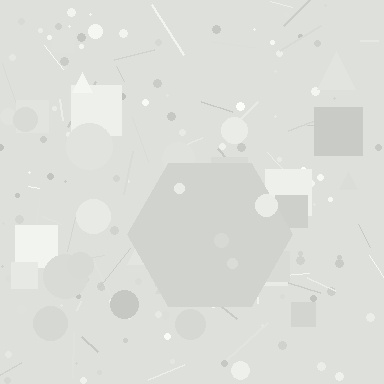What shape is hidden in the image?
A hexagon is hidden in the image.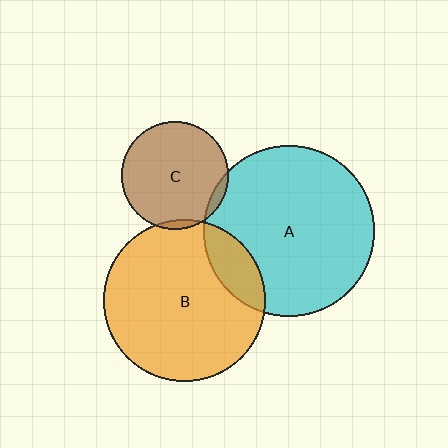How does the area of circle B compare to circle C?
Approximately 2.3 times.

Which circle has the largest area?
Circle A (cyan).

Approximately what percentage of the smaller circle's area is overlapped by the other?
Approximately 15%.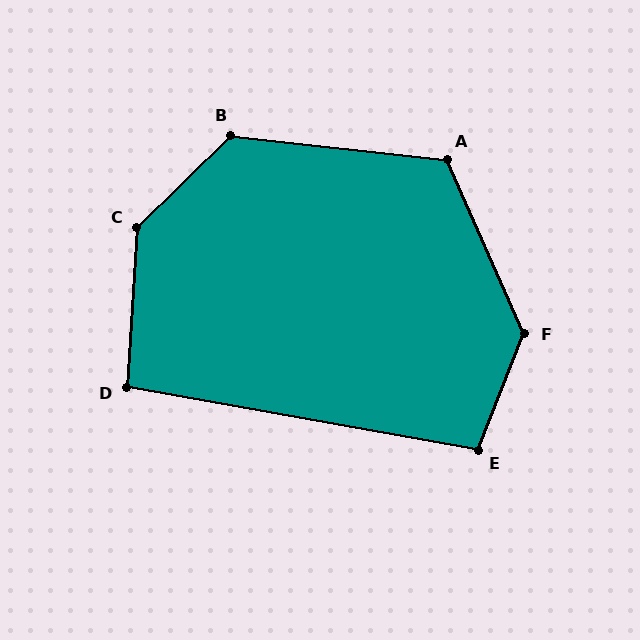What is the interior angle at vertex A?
Approximately 120 degrees (obtuse).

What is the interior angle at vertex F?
Approximately 135 degrees (obtuse).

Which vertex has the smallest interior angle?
D, at approximately 96 degrees.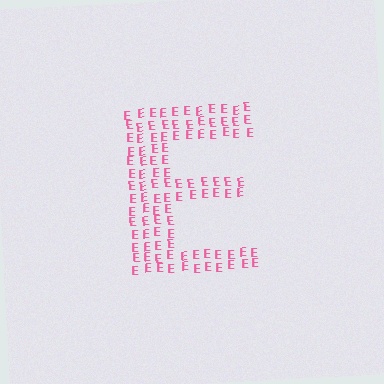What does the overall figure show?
The overall figure shows the letter E.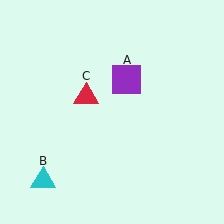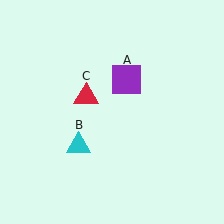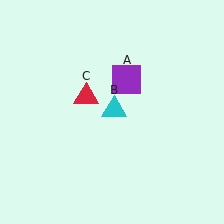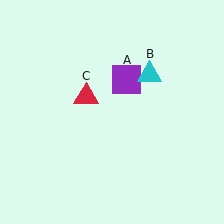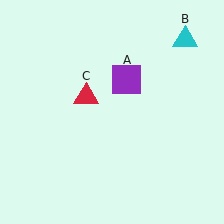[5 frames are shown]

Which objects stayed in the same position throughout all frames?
Purple square (object A) and red triangle (object C) remained stationary.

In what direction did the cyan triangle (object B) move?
The cyan triangle (object B) moved up and to the right.